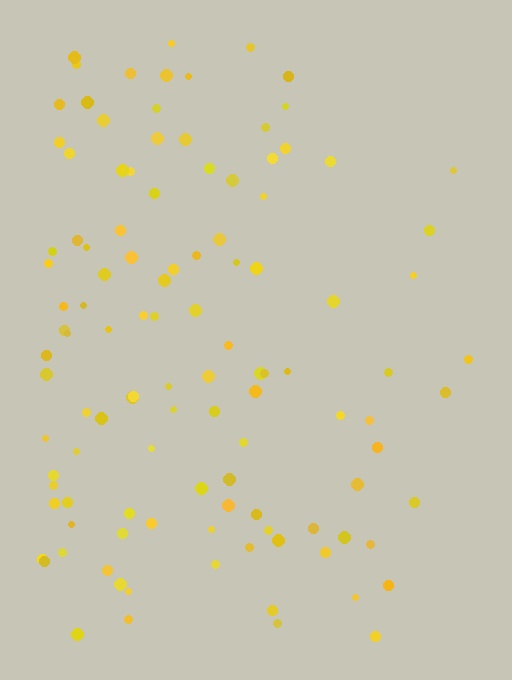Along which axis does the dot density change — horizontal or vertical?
Horizontal.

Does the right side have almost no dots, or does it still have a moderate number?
Still a moderate number, just noticeably fewer than the left.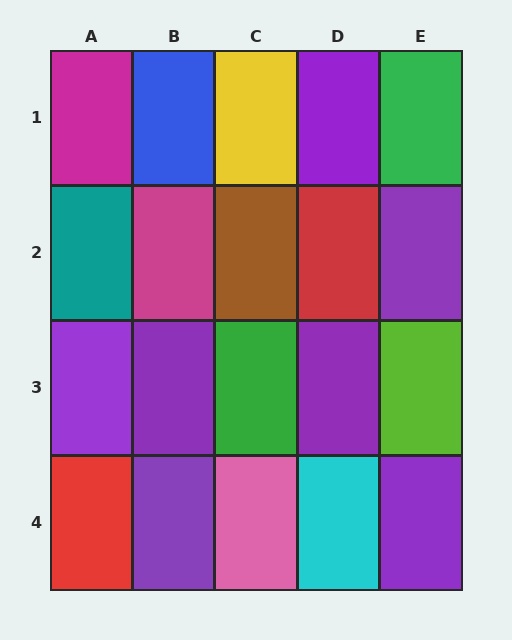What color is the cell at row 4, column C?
Pink.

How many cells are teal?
1 cell is teal.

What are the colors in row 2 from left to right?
Teal, magenta, brown, red, purple.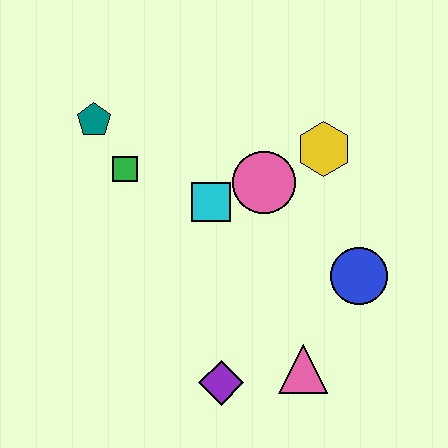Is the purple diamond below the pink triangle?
Yes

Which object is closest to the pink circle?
The cyan square is closest to the pink circle.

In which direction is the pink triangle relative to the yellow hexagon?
The pink triangle is below the yellow hexagon.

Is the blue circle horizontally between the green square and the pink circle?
No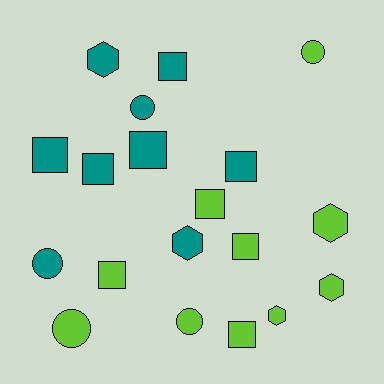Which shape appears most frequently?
Square, with 9 objects.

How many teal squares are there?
There are 5 teal squares.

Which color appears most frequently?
Lime, with 10 objects.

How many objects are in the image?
There are 19 objects.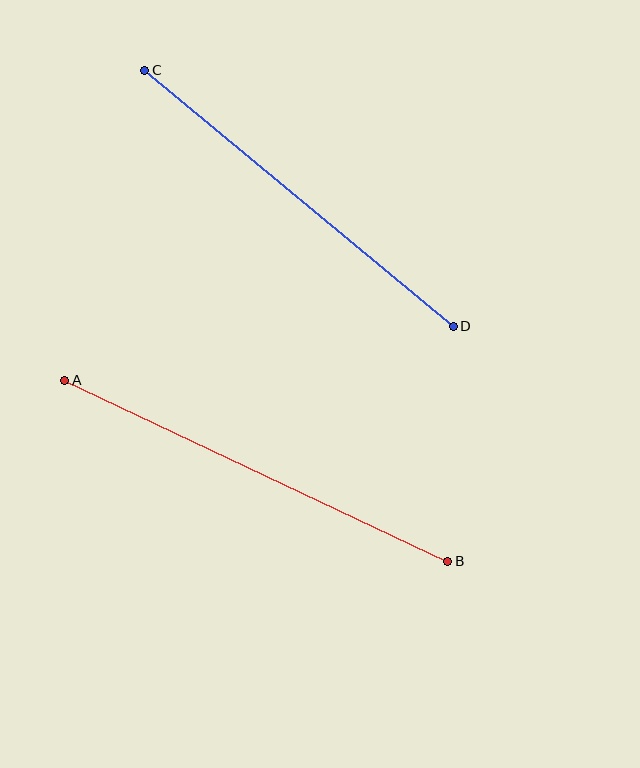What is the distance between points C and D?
The distance is approximately 401 pixels.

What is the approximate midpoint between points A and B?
The midpoint is at approximately (256, 471) pixels.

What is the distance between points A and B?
The distance is approximately 423 pixels.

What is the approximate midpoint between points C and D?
The midpoint is at approximately (299, 198) pixels.